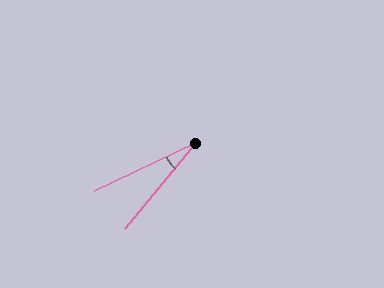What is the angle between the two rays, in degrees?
Approximately 25 degrees.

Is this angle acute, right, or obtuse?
It is acute.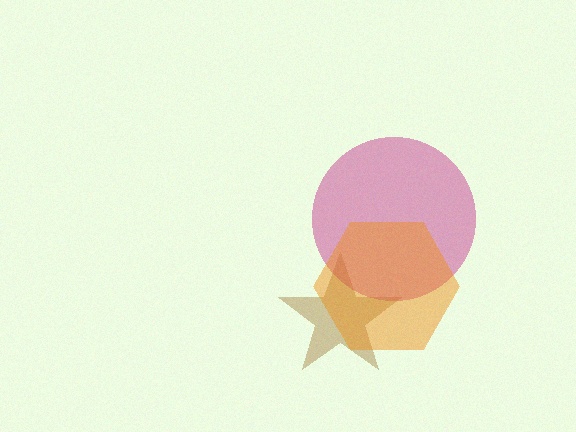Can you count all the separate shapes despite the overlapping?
Yes, there are 3 separate shapes.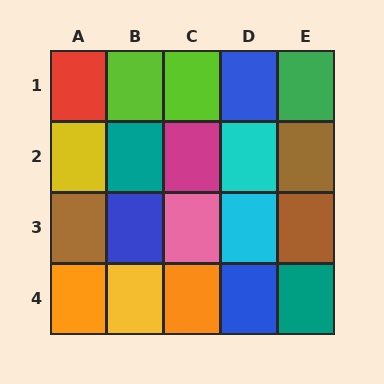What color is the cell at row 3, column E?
Brown.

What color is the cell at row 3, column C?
Pink.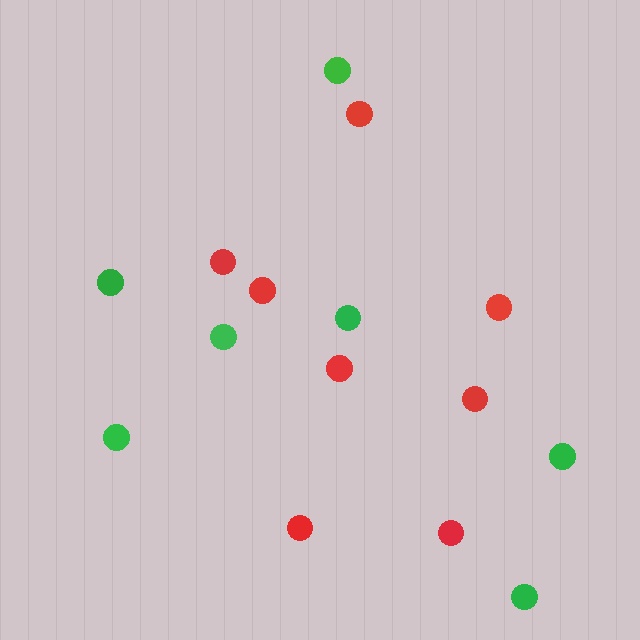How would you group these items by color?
There are 2 groups: one group of red circles (8) and one group of green circles (7).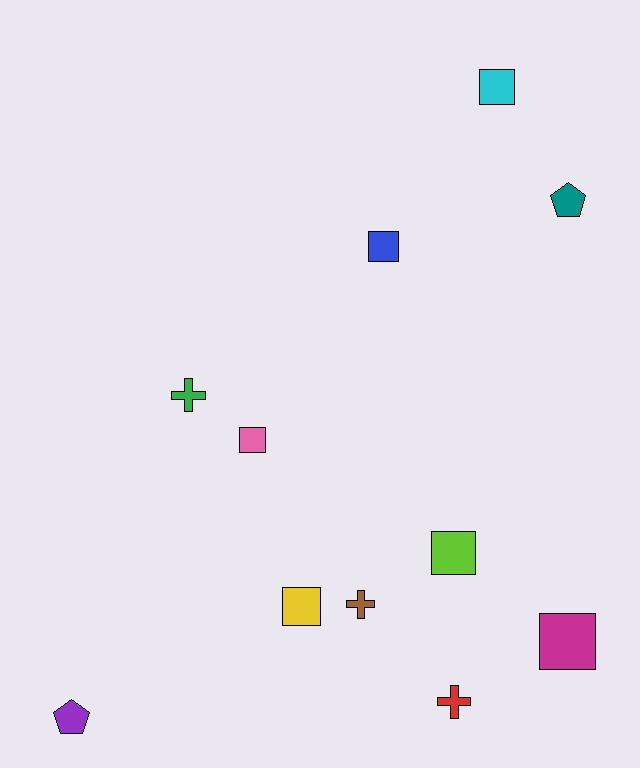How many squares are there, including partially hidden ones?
There are 6 squares.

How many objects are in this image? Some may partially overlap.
There are 11 objects.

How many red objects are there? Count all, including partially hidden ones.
There is 1 red object.